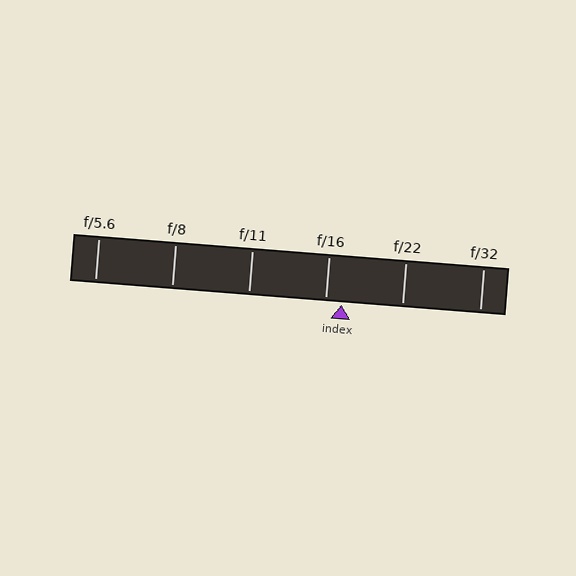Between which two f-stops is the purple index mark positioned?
The index mark is between f/16 and f/22.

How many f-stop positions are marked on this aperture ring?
There are 6 f-stop positions marked.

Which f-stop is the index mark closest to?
The index mark is closest to f/16.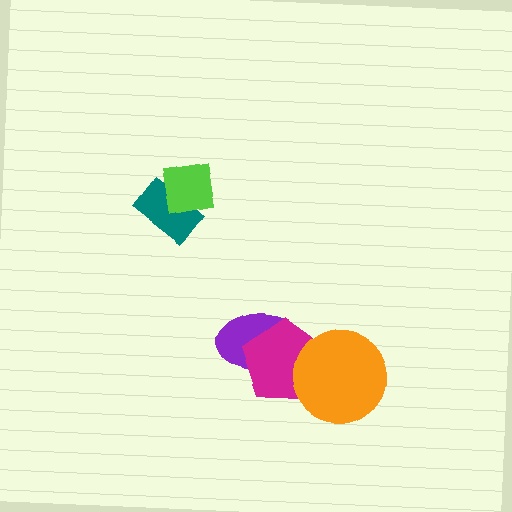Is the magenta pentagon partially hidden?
Yes, it is partially covered by another shape.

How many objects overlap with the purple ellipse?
1 object overlaps with the purple ellipse.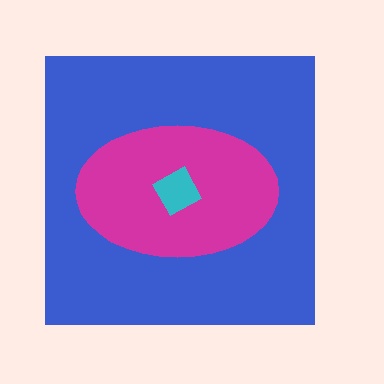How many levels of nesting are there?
3.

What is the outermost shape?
The blue square.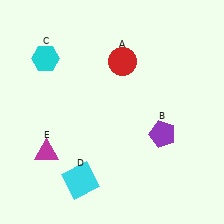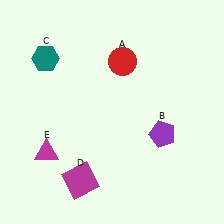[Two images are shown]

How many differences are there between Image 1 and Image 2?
There are 2 differences between the two images.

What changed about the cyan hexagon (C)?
In Image 1, C is cyan. In Image 2, it changed to teal.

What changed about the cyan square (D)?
In Image 1, D is cyan. In Image 2, it changed to magenta.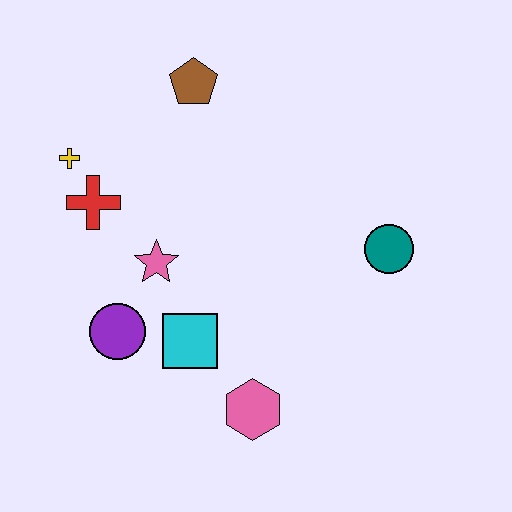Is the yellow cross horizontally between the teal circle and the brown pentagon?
No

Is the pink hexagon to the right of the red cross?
Yes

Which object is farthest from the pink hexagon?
The brown pentagon is farthest from the pink hexagon.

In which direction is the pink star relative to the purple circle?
The pink star is above the purple circle.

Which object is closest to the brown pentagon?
The yellow cross is closest to the brown pentagon.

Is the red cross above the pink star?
Yes